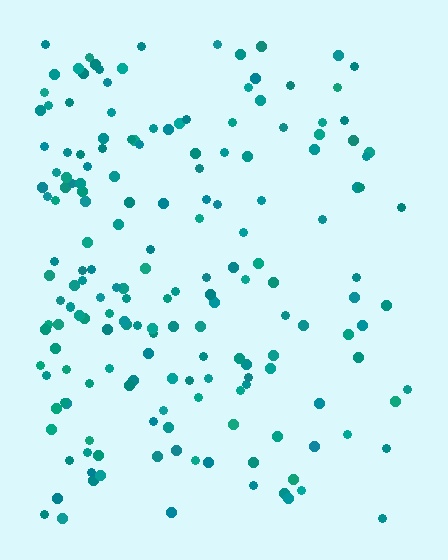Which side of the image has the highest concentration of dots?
The left.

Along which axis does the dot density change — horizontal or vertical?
Horizontal.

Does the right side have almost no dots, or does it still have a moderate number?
Still a moderate number, just noticeably fewer than the left.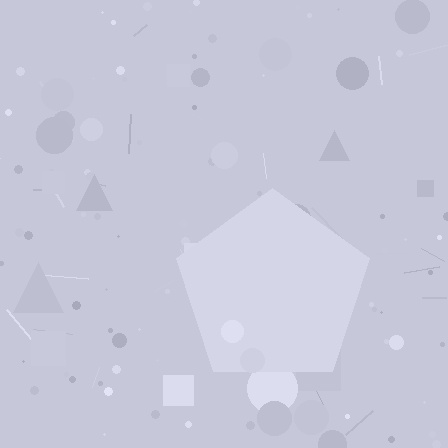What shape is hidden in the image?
A pentagon is hidden in the image.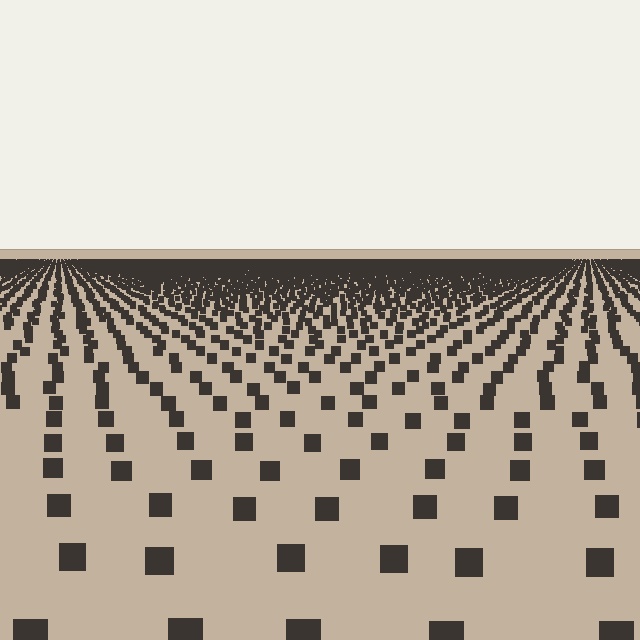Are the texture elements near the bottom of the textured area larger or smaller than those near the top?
Larger. Near the bottom, elements are closer to the viewer and appear at a bigger on-screen size.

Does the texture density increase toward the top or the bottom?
Density increases toward the top.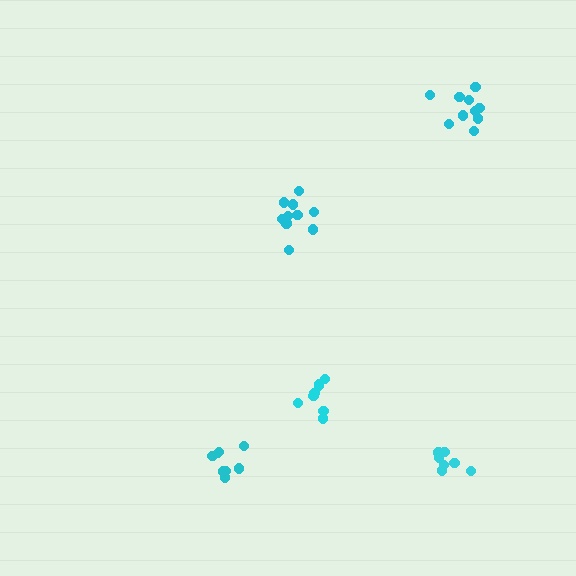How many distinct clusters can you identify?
There are 5 distinct clusters.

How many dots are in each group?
Group 1: 10 dots, Group 2: 7 dots, Group 3: 10 dots, Group 4: 8 dots, Group 5: 8 dots (43 total).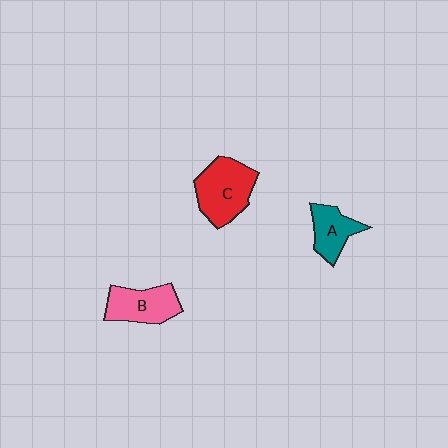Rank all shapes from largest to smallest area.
From largest to smallest: C (red), B (pink), A (teal).